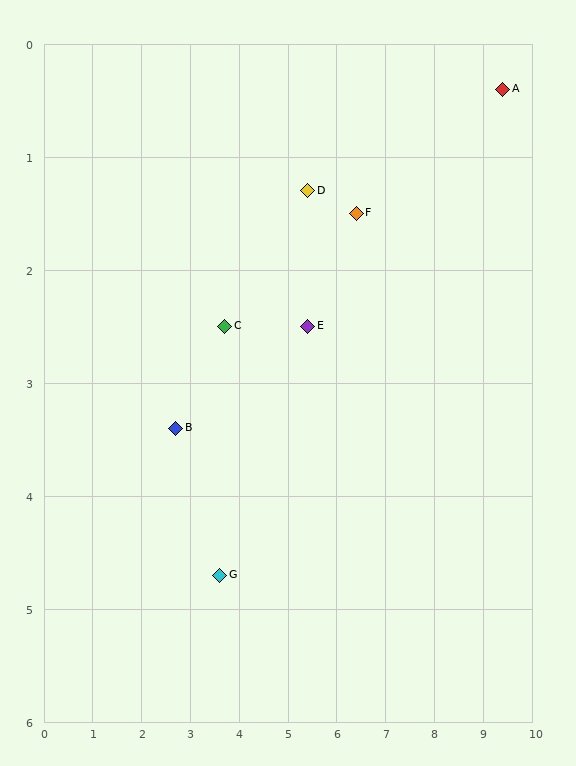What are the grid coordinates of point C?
Point C is at approximately (3.7, 2.5).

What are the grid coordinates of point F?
Point F is at approximately (6.4, 1.5).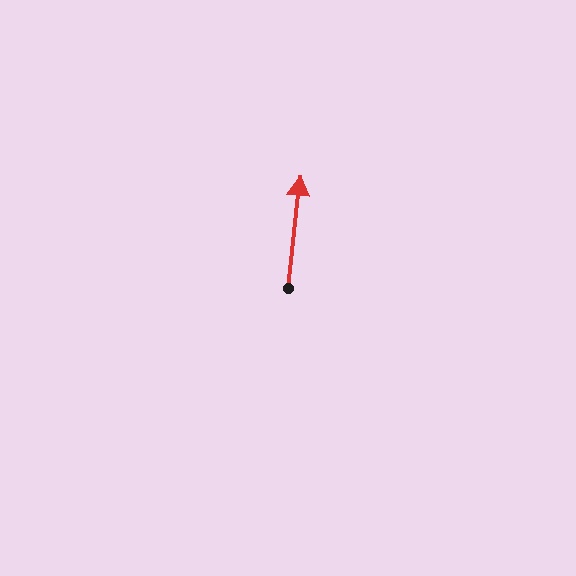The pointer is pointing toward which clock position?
Roughly 12 o'clock.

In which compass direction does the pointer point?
North.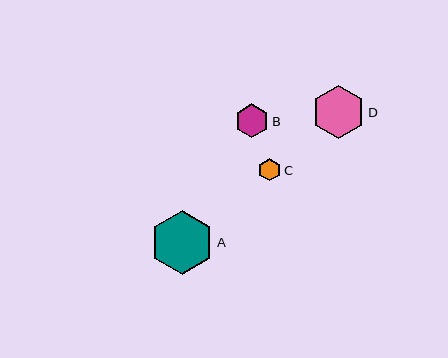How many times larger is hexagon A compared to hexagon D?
Hexagon A is approximately 1.2 times the size of hexagon D.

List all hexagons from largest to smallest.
From largest to smallest: A, D, B, C.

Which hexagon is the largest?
Hexagon A is the largest with a size of approximately 64 pixels.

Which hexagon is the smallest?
Hexagon C is the smallest with a size of approximately 22 pixels.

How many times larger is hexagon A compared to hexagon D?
Hexagon A is approximately 1.2 times the size of hexagon D.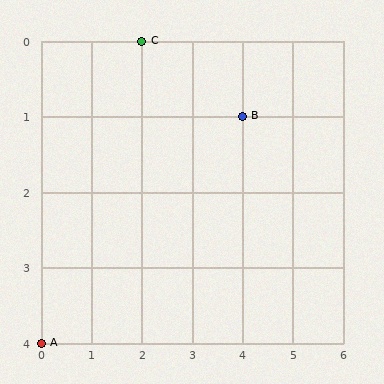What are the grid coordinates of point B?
Point B is at grid coordinates (4, 1).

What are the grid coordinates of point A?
Point A is at grid coordinates (0, 4).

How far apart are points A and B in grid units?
Points A and B are 4 columns and 3 rows apart (about 5.0 grid units diagonally).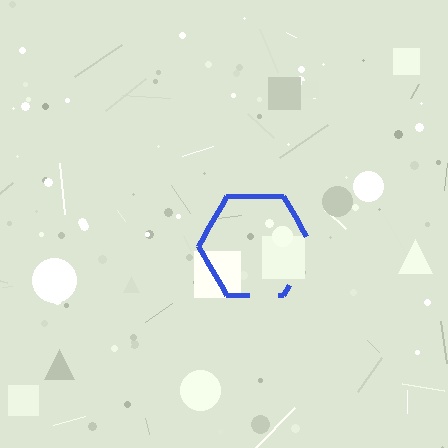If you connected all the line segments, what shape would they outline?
They would outline a hexagon.